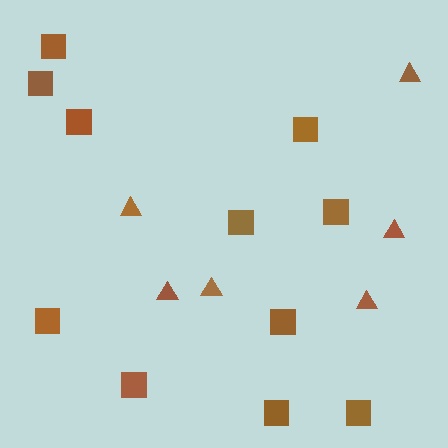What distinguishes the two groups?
There are 2 groups: one group of squares (11) and one group of triangles (6).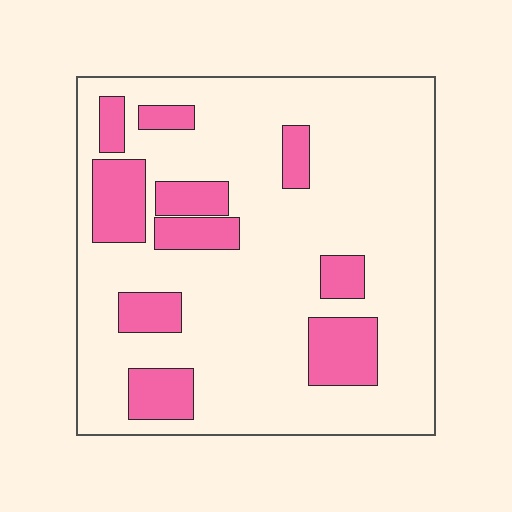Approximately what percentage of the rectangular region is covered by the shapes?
Approximately 20%.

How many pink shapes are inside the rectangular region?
10.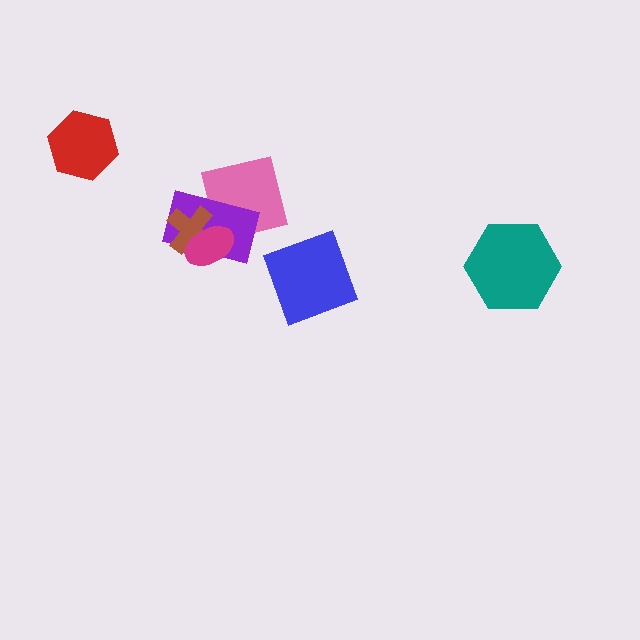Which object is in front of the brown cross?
The magenta ellipse is in front of the brown cross.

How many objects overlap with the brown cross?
2 objects overlap with the brown cross.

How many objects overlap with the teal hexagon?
0 objects overlap with the teal hexagon.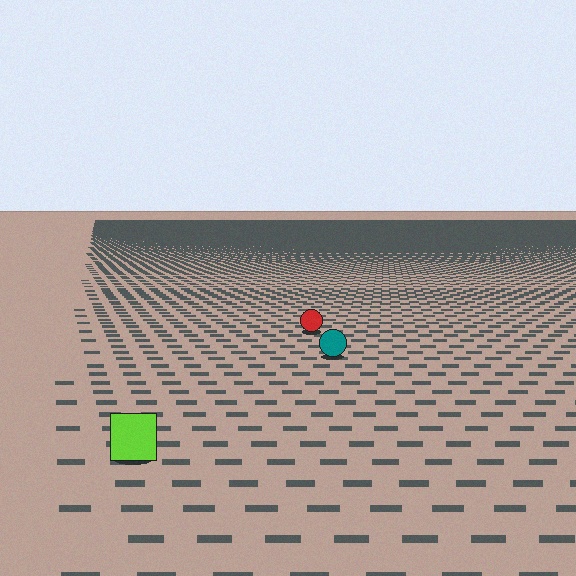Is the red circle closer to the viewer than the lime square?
No. The lime square is closer — you can tell from the texture gradient: the ground texture is coarser near it.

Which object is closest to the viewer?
The lime square is closest. The texture marks near it are larger and more spread out.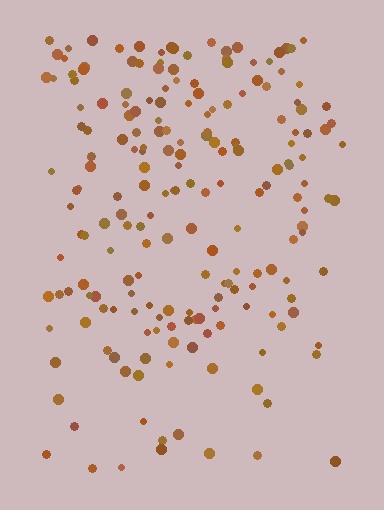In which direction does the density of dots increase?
From bottom to top, with the top side densest.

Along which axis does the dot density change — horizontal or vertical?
Vertical.